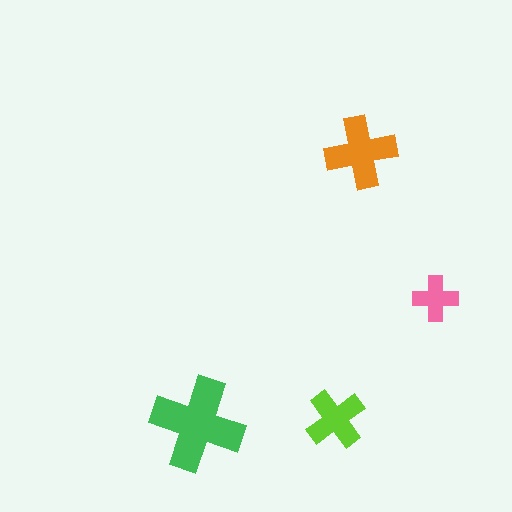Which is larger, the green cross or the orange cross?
The green one.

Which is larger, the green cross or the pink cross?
The green one.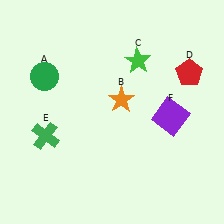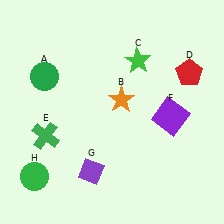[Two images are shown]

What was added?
A purple diamond (G), a green circle (H) were added in Image 2.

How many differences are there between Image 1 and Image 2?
There are 2 differences between the two images.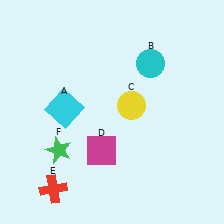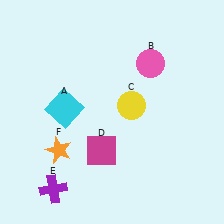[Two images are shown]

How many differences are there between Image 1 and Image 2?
There are 3 differences between the two images.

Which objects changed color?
B changed from cyan to pink. E changed from red to purple. F changed from green to orange.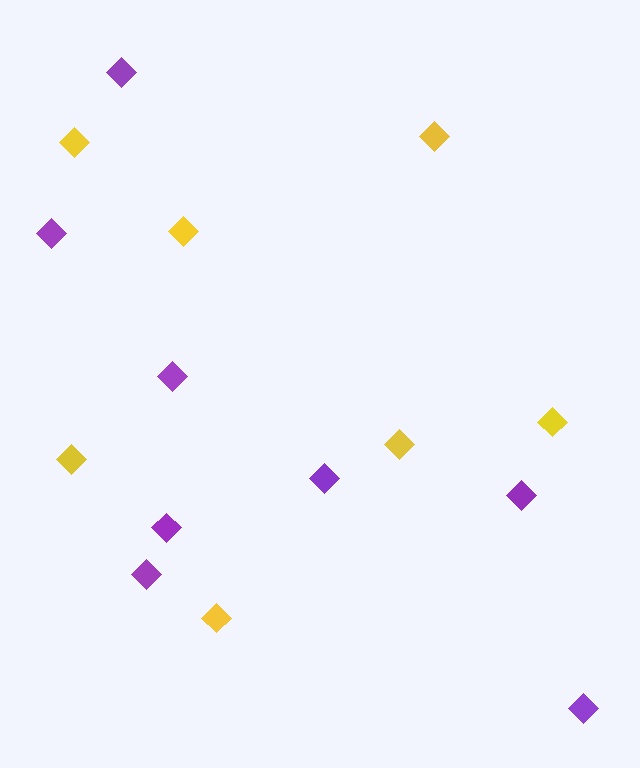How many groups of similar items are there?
There are 2 groups: one group of yellow diamonds (7) and one group of purple diamonds (8).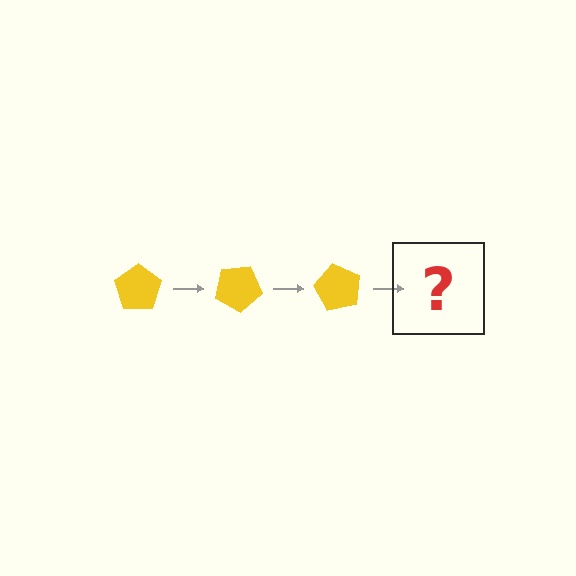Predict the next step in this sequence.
The next step is a yellow pentagon rotated 90 degrees.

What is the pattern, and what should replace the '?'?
The pattern is that the pentagon rotates 30 degrees each step. The '?' should be a yellow pentagon rotated 90 degrees.